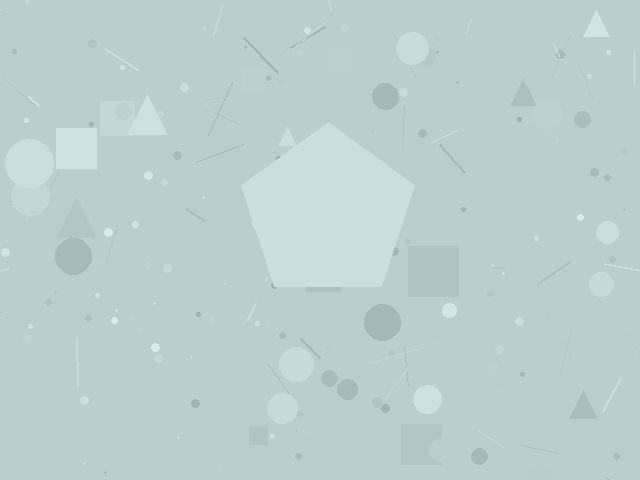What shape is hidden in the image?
A pentagon is hidden in the image.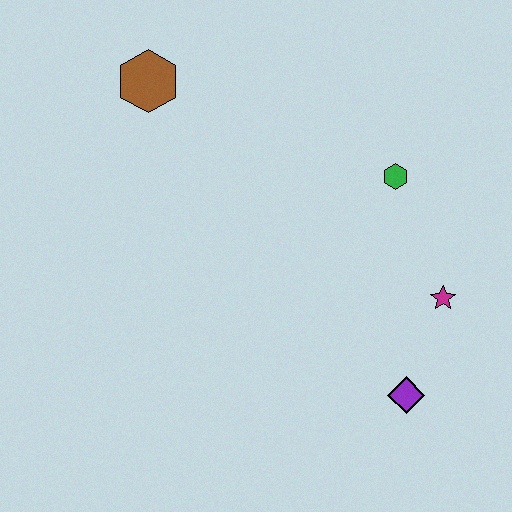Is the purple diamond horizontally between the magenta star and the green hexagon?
Yes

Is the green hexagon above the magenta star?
Yes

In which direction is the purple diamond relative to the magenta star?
The purple diamond is below the magenta star.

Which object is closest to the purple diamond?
The magenta star is closest to the purple diamond.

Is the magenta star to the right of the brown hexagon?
Yes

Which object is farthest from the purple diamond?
The brown hexagon is farthest from the purple diamond.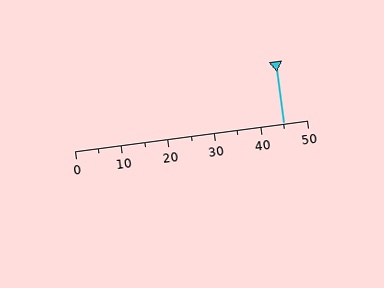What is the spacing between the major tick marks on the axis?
The major ticks are spaced 10 apart.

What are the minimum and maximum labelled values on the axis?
The axis runs from 0 to 50.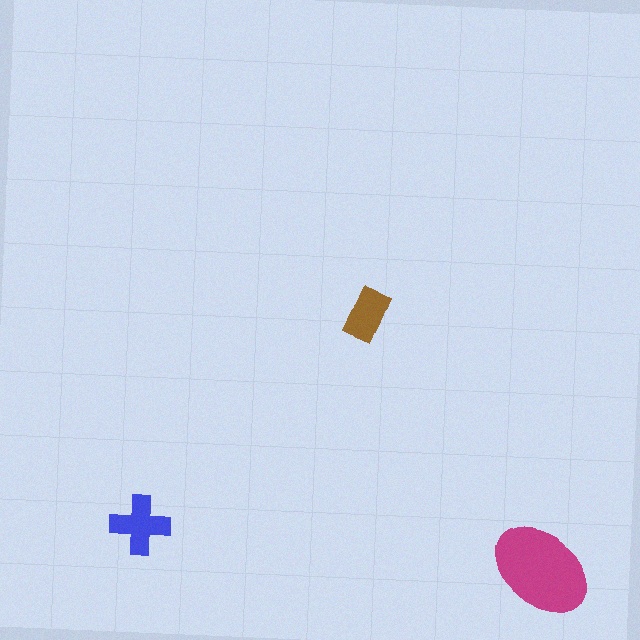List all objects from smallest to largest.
The brown rectangle, the blue cross, the magenta ellipse.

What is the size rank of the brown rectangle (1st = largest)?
3rd.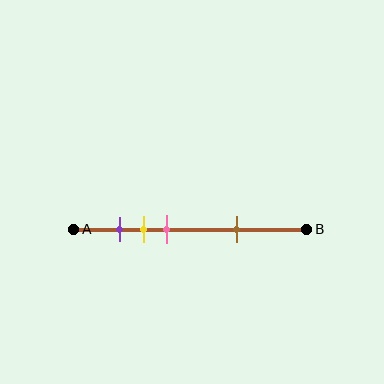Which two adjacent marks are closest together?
The purple and yellow marks are the closest adjacent pair.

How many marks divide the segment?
There are 4 marks dividing the segment.